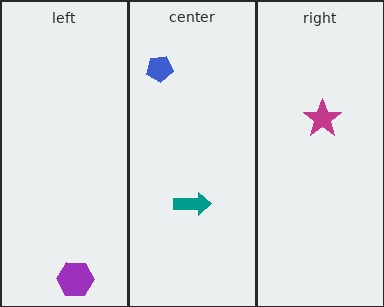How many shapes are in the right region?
1.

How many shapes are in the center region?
2.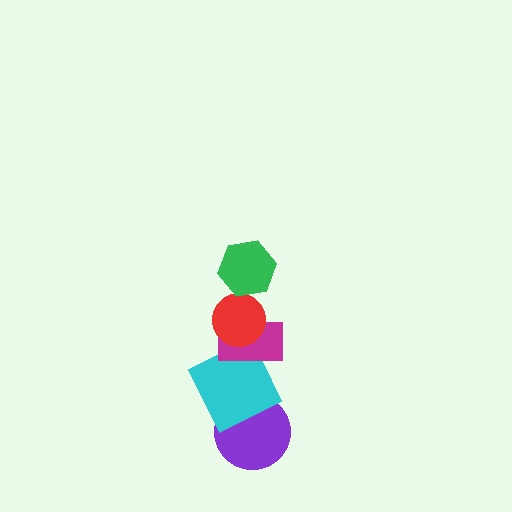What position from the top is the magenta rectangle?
The magenta rectangle is 3rd from the top.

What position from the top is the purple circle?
The purple circle is 5th from the top.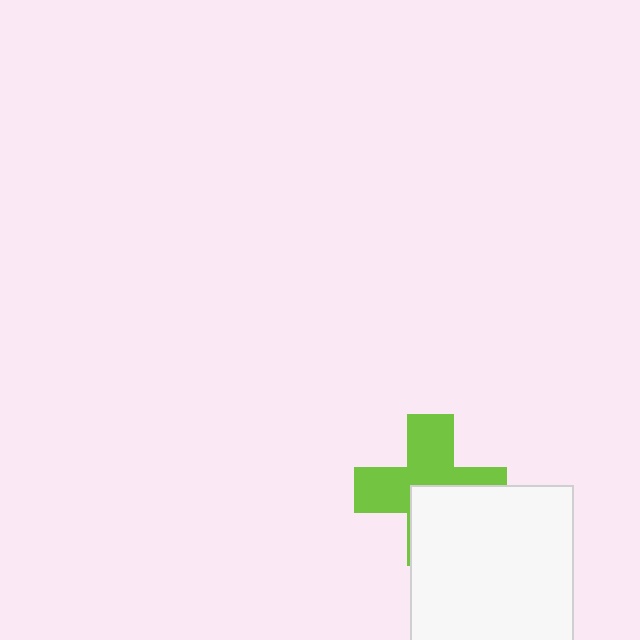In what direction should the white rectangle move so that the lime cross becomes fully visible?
The white rectangle should move down. That is the shortest direction to clear the overlap and leave the lime cross fully visible.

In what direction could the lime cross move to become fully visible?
The lime cross could move up. That would shift it out from behind the white rectangle entirely.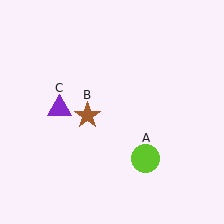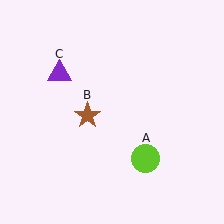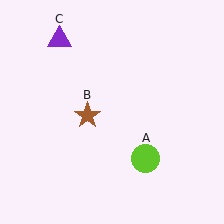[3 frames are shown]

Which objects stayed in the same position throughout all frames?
Lime circle (object A) and brown star (object B) remained stationary.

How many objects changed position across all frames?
1 object changed position: purple triangle (object C).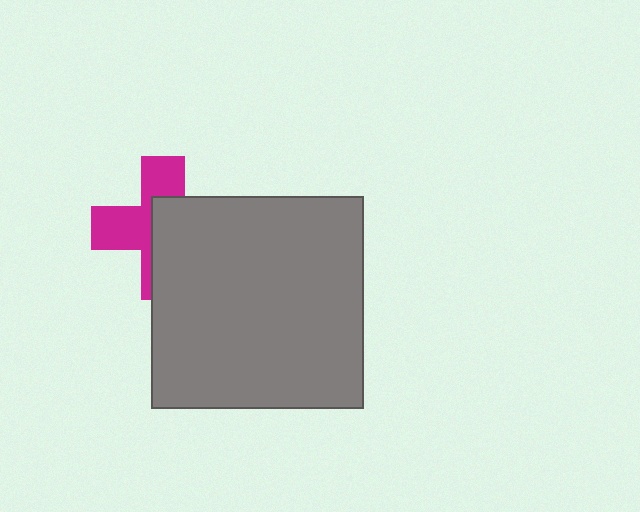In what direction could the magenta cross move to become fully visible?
The magenta cross could move left. That would shift it out from behind the gray square entirely.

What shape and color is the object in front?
The object in front is a gray square.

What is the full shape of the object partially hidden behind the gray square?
The partially hidden object is a magenta cross.